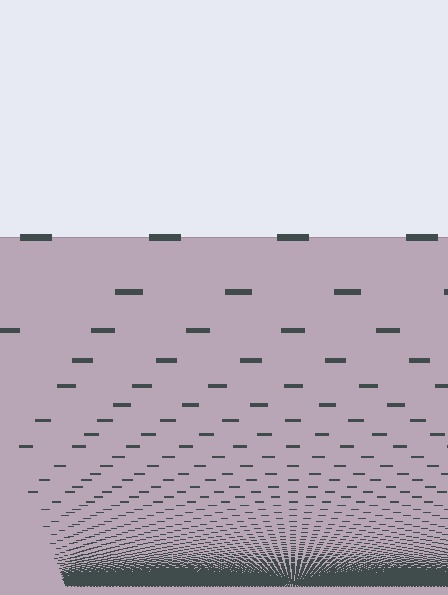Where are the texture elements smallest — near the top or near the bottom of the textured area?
Near the bottom.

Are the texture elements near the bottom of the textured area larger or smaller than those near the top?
Smaller. The gradient is inverted — elements near the bottom are smaller and denser.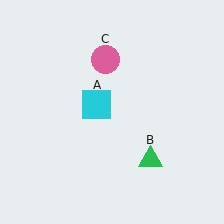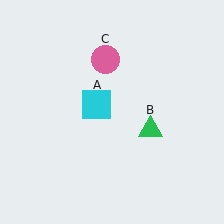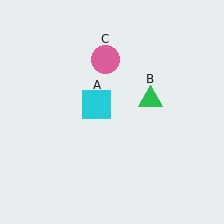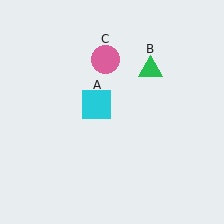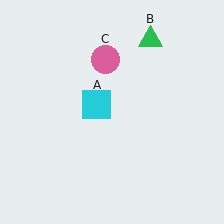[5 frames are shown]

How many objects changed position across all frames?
1 object changed position: green triangle (object B).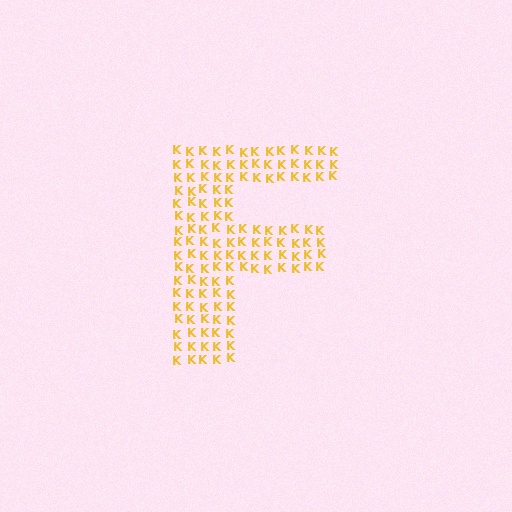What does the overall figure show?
The overall figure shows the letter F.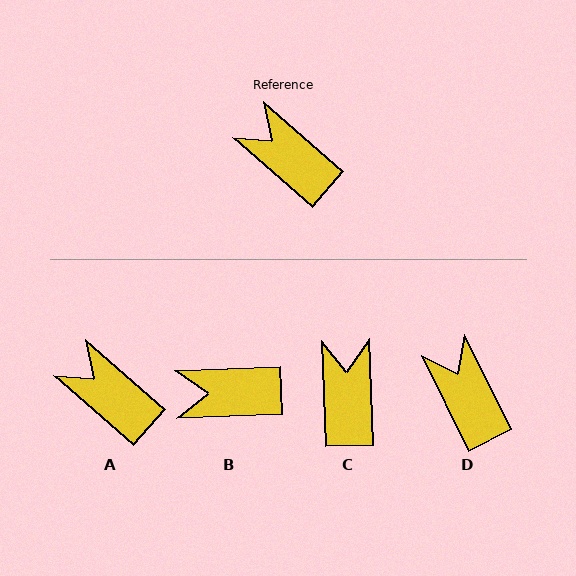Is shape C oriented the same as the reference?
No, it is off by about 47 degrees.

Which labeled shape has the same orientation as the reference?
A.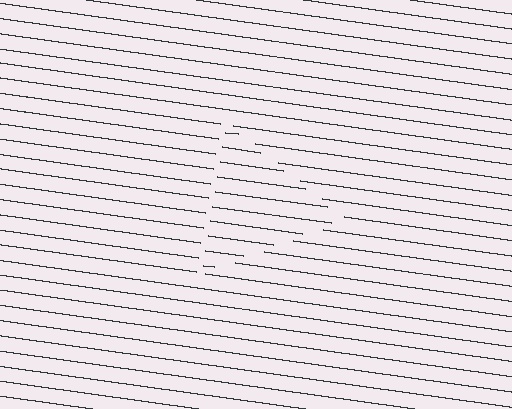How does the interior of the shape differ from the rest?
The interior of the shape contains the same grating, shifted by half a period — the contour is defined by the phase discontinuity where line-ends from the inner and outer gratings abut.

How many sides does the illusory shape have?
3 sides — the line-ends trace a triangle.